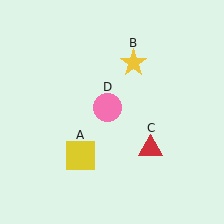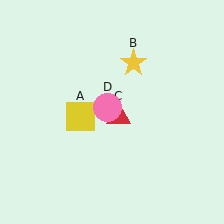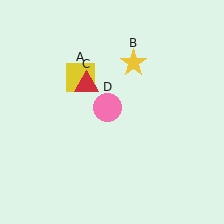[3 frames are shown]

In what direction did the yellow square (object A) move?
The yellow square (object A) moved up.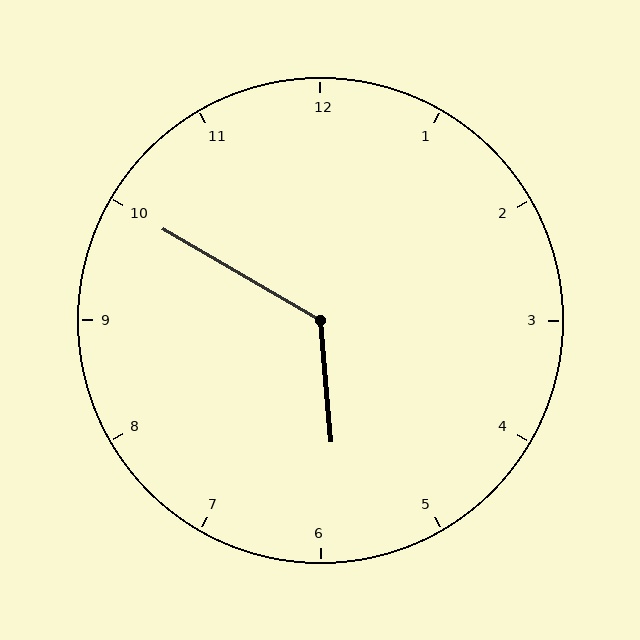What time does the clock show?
5:50.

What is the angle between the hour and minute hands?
Approximately 125 degrees.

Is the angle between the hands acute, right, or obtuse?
It is obtuse.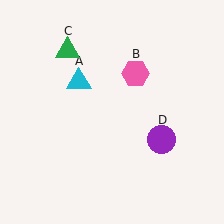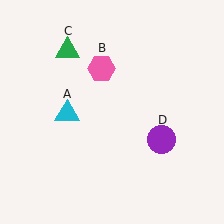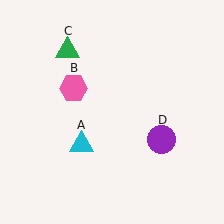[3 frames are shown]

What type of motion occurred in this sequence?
The cyan triangle (object A), pink hexagon (object B) rotated counterclockwise around the center of the scene.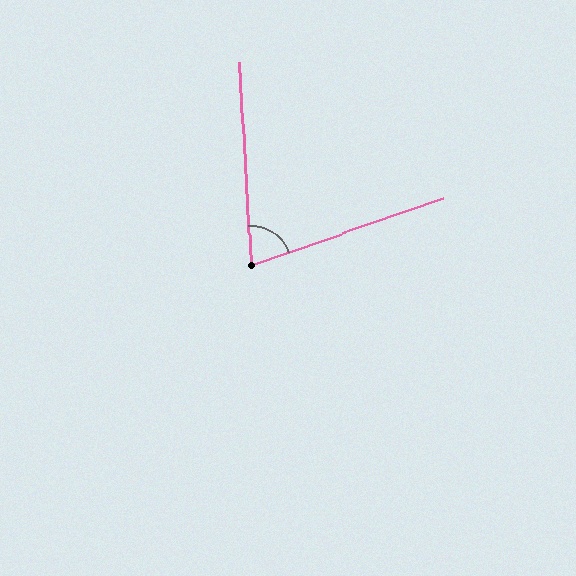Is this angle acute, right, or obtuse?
It is acute.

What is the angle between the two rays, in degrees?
Approximately 74 degrees.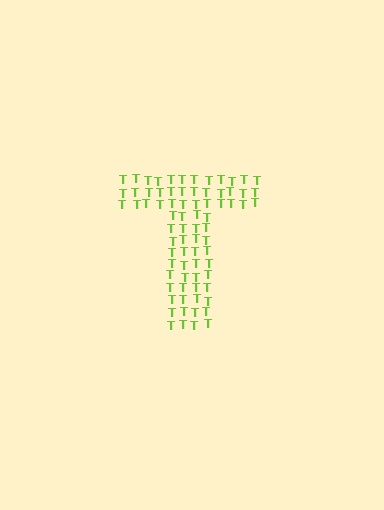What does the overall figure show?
The overall figure shows the letter T.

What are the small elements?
The small elements are letter T's.